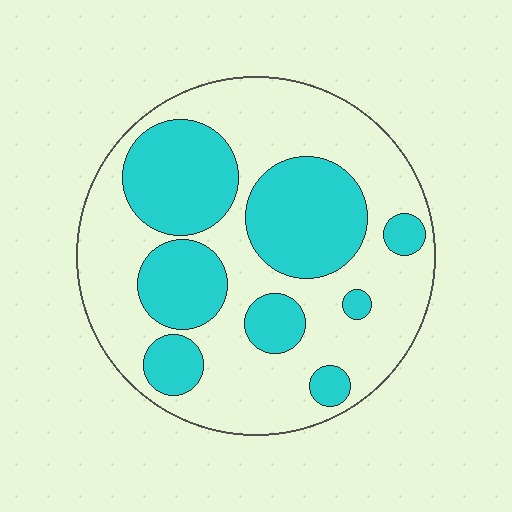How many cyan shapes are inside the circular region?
8.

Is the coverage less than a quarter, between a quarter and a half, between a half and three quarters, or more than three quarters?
Between a quarter and a half.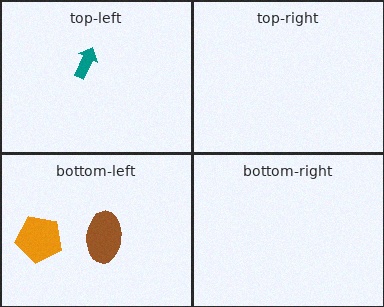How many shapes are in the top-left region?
1.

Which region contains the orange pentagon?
The bottom-left region.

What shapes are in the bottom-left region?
The orange pentagon, the brown ellipse.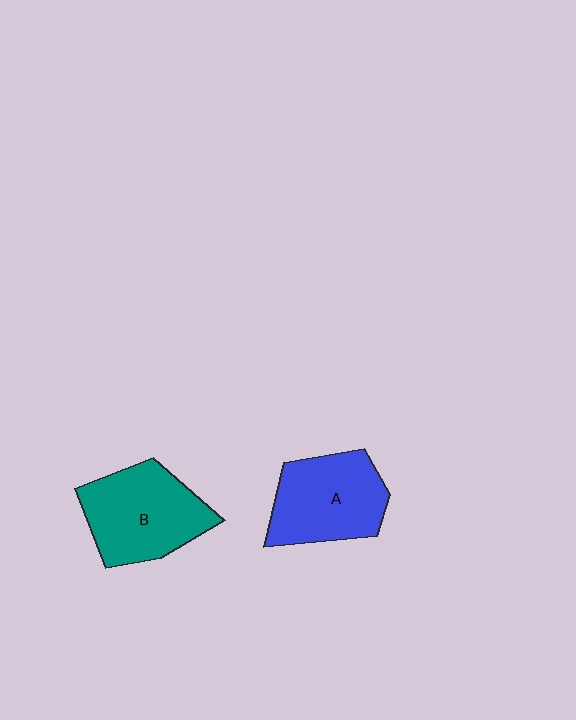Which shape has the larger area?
Shape B (teal).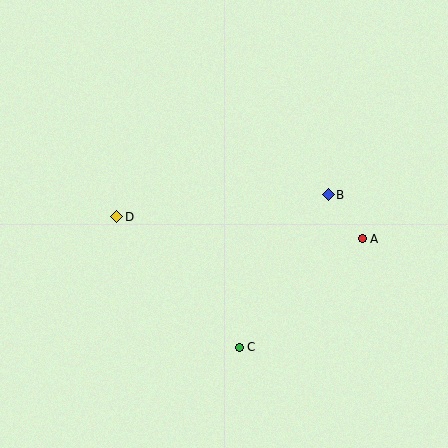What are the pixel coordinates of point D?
Point D is at (117, 217).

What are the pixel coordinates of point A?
Point A is at (362, 239).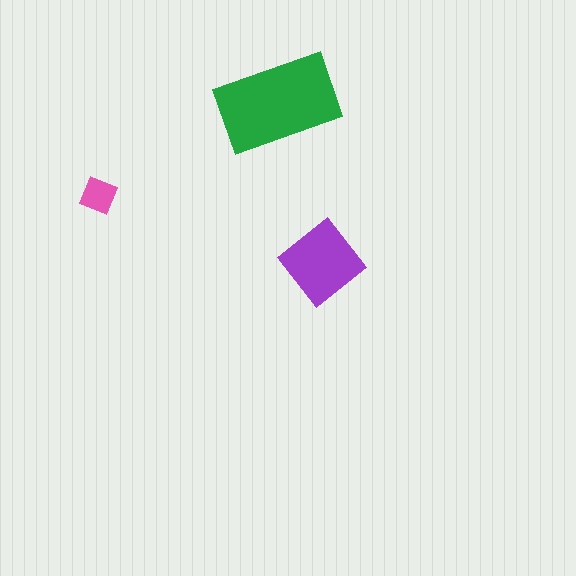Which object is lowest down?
The purple diamond is bottommost.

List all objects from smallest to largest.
The pink diamond, the purple diamond, the green rectangle.